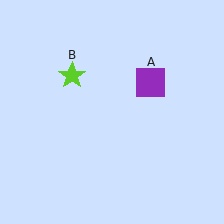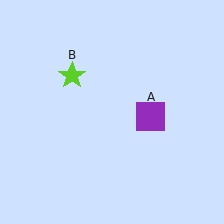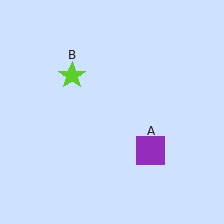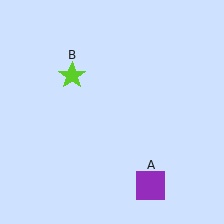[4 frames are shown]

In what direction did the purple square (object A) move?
The purple square (object A) moved down.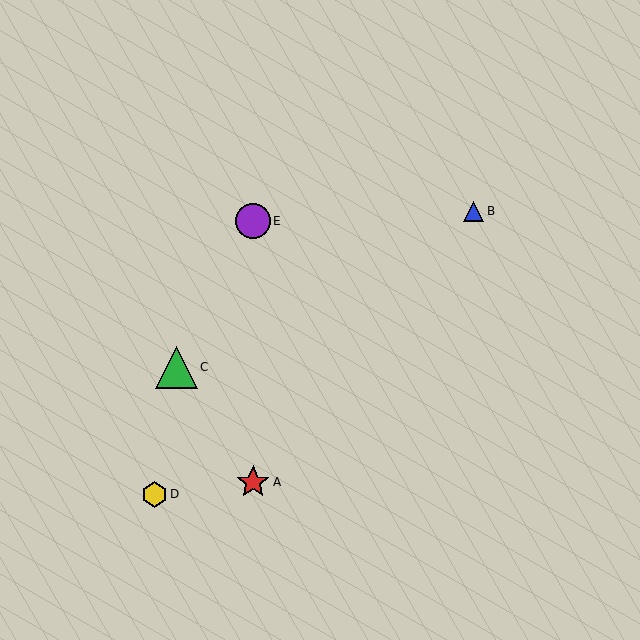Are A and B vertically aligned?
No, A is at x≈253 and B is at x≈474.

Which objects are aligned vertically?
Objects A, E are aligned vertically.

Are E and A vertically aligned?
Yes, both are at x≈253.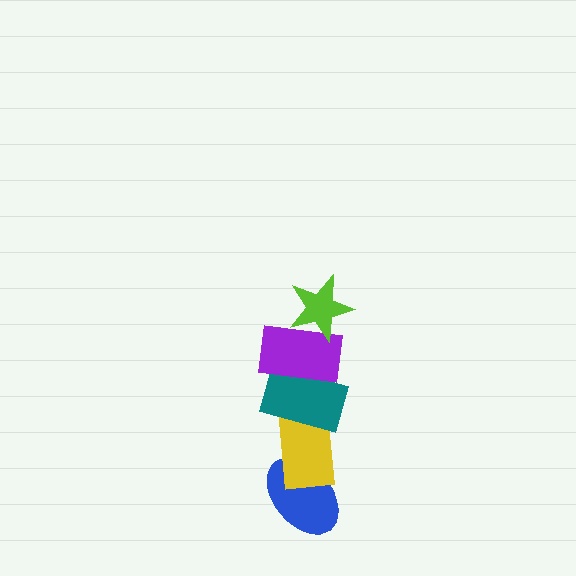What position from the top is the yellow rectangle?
The yellow rectangle is 4th from the top.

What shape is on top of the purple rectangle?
The lime star is on top of the purple rectangle.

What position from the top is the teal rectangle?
The teal rectangle is 3rd from the top.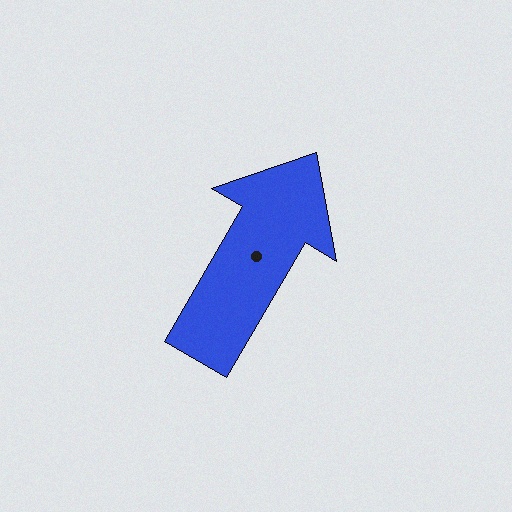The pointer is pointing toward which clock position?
Roughly 1 o'clock.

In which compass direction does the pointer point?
Northeast.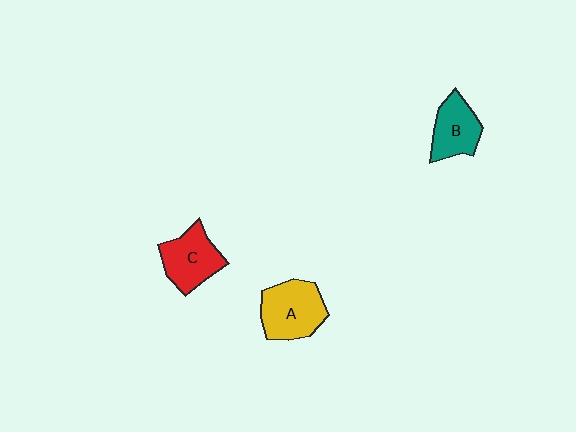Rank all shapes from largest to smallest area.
From largest to smallest: A (yellow), C (red), B (teal).